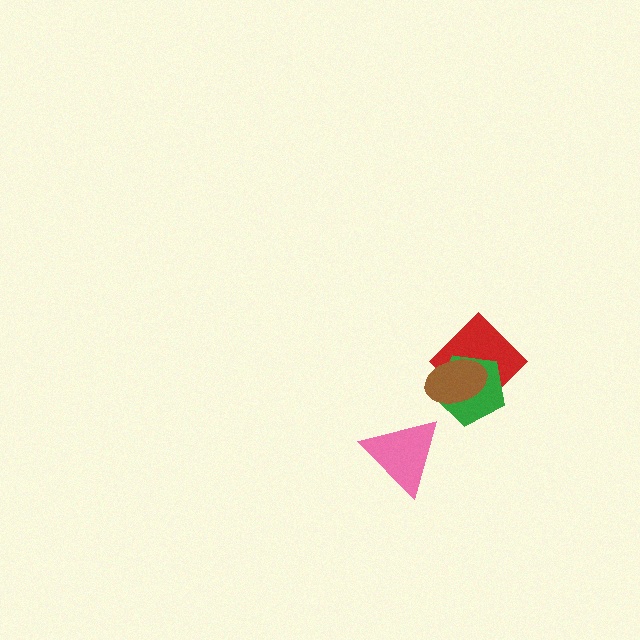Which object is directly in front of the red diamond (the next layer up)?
The green pentagon is directly in front of the red diamond.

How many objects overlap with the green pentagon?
2 objects overlap with the green pentagon.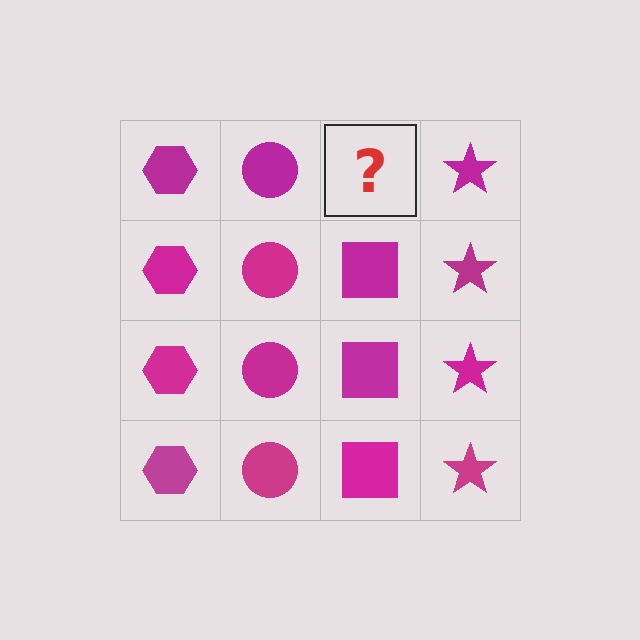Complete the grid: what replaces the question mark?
The question mark should be replaced with a magenta square.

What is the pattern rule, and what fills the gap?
The rule is that each column has a consistent shape. The gap should be filled with a magenta square.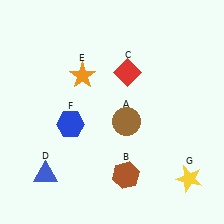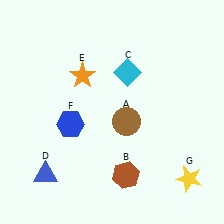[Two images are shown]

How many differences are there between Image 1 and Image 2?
There is 1 difference between the two images.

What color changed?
The diamond (C) changed from red in Image 1 to cyan in Image 2.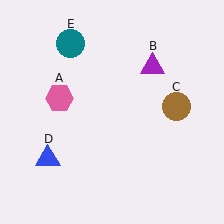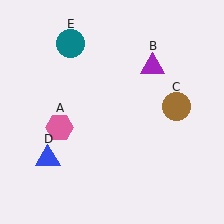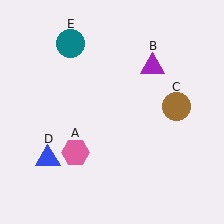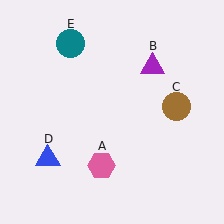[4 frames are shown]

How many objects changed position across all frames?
1 object changed position: pink hexagon (object A).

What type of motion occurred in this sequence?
The pink hexagon (object A) rotated counterclockwise around the center of the scene.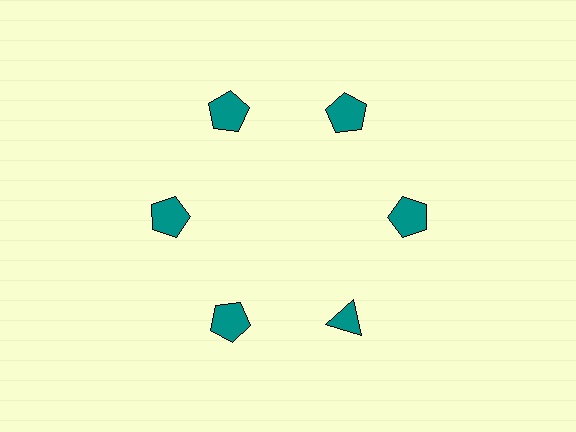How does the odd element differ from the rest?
It has a different shape: triangle instead of pentagon.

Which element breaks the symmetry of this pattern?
The teal triangle at roughly the 5 o'clock position breaks the symmetry. All other shapes are teal pentagons.